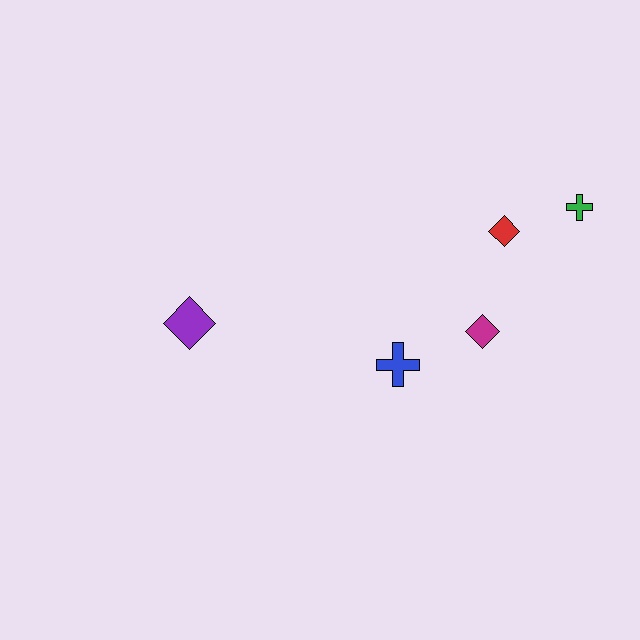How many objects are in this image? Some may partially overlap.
There are 5 objects.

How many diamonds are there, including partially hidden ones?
There are 3 diamonds.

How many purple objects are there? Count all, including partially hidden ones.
There is 1 purple object.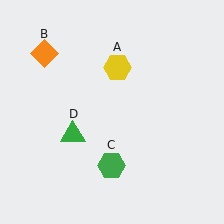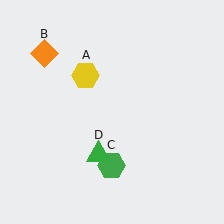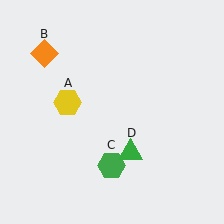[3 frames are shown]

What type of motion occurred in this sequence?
The yellow hexagon (object A), green triangle (object D) rotated counterclockwise around the center of the scene.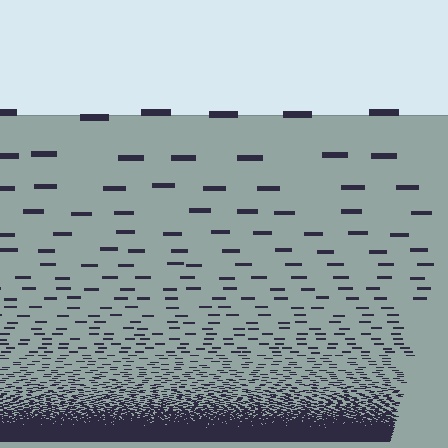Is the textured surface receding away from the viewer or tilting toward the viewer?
The surface appears to tilt toward the viewer. Texture elements get larger and sparser toward the top.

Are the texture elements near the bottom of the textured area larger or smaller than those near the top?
Smaller. The gradient is inverted — elements near the bottom are smaller and denser.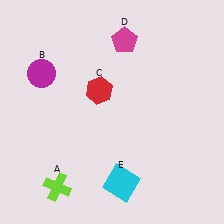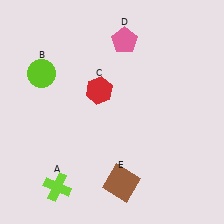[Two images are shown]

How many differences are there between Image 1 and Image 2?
There are 3 differences between the two images.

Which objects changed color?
B changed from magenta to lime. D changed from magenta to pink. E changed from cyan to brown.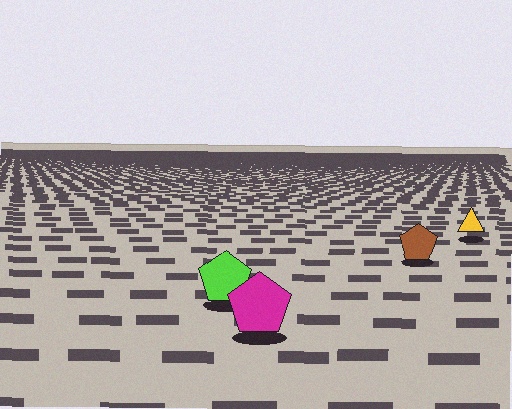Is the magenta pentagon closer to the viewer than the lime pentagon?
Yes. The magenta pentagon is closer — you can tell from the texture gradient: the ground texture is coarser near it.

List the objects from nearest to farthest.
From nearest to farthest: the magenta pentagon, the lime pentagon, the brown pentagon, the yellow triangle.